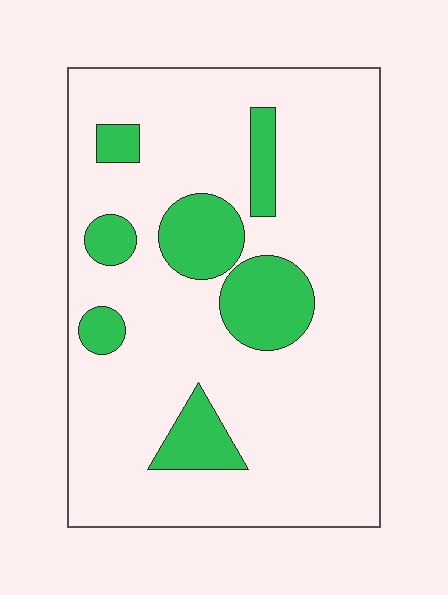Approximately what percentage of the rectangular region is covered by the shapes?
Approximately 20%.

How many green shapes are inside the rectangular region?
7.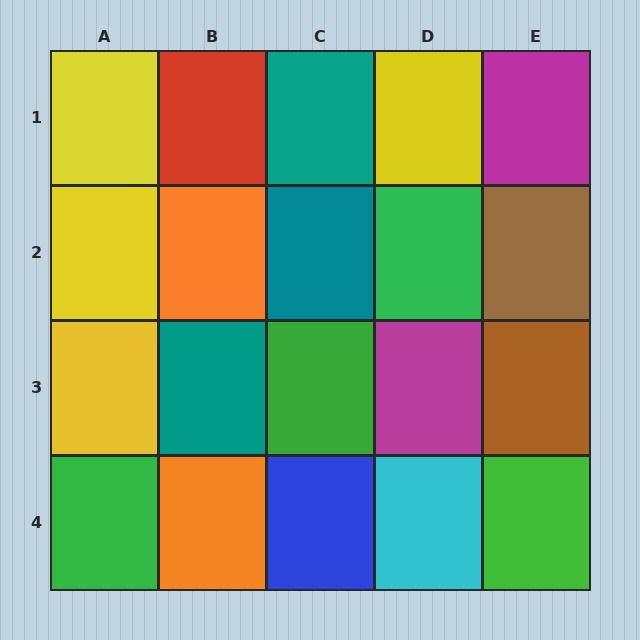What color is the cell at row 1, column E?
Magenta.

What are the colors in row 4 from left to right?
Green, orange, blue, cyan, green.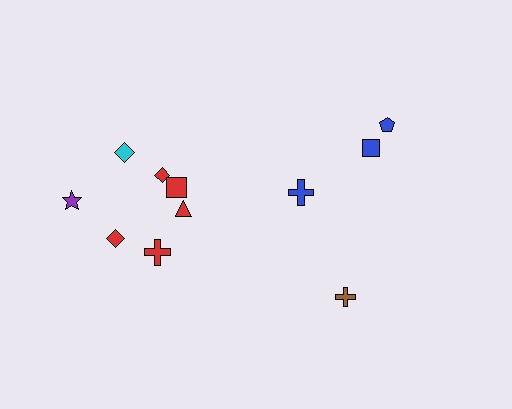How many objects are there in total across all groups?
There are 11 objects.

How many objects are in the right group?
There are 4 objects.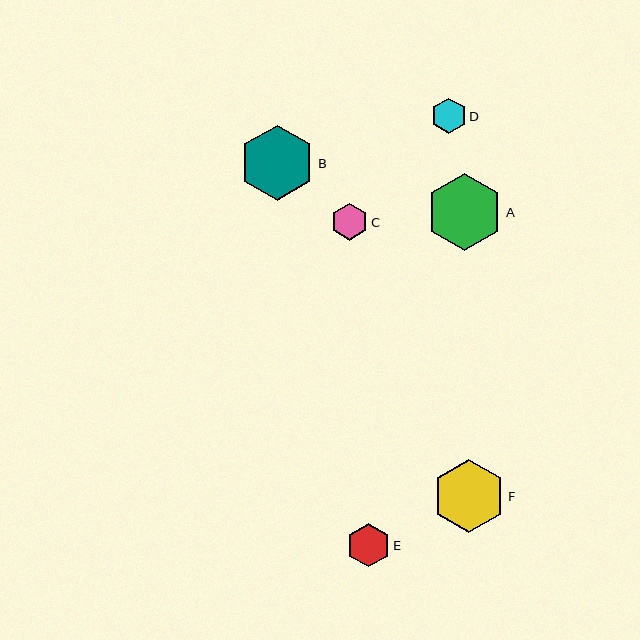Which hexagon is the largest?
Hexagon A is the largest with a size of approximately 77 pixels.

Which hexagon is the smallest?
Hexagon D is the smallest with a size of approximately 35 pixels.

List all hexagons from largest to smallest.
From largest to smallest: A, B, F, E, C, D.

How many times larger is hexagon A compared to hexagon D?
Hexagon A is approximately 2.2 times the size of hexagon D.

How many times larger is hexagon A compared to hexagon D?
Hexagon A is approximately 2.2 times the size of hexagon D.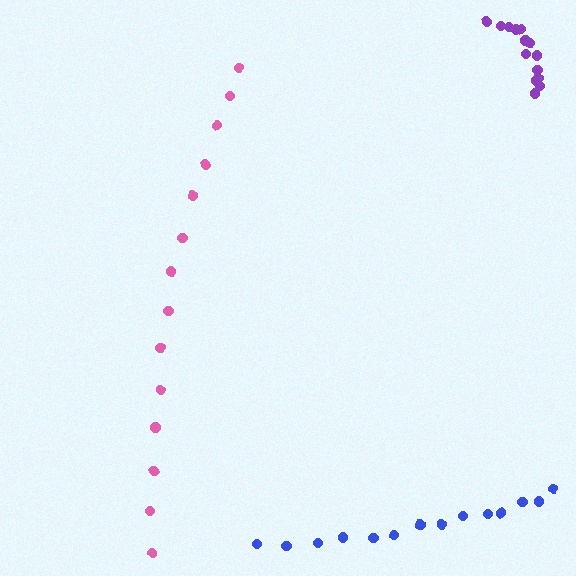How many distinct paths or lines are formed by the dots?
There are 3 distinct paths.